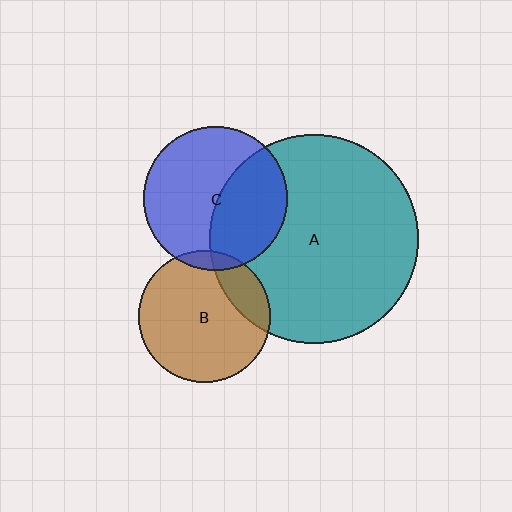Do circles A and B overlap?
Yes.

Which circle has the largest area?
Circle A (teal).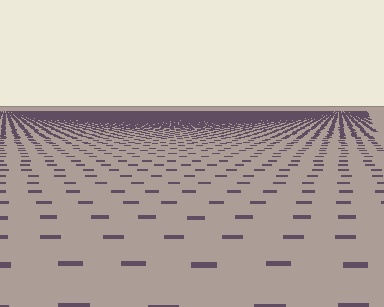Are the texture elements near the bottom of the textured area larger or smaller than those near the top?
Larger. Near the bottom, elements are closer to the viewer and appear at a bigger on-screen size.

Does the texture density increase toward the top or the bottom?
Density increases toward the top.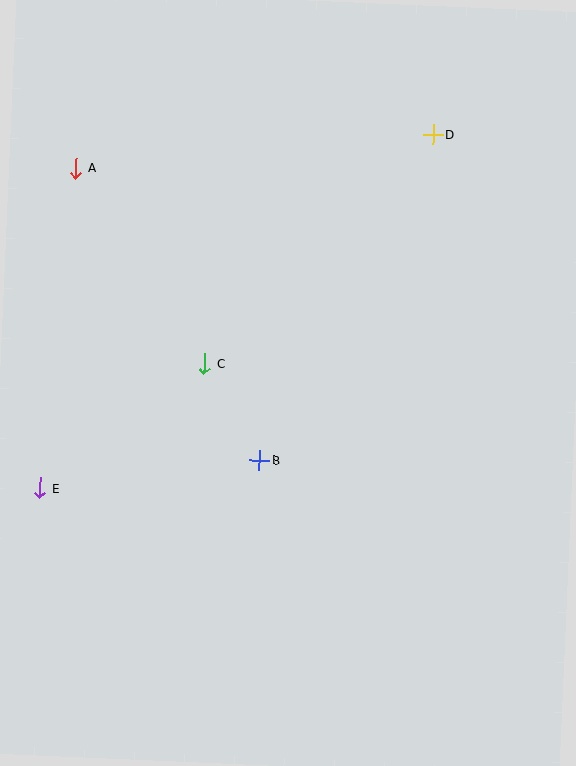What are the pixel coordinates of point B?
Point B is at (259, 460).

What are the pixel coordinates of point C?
Point C is at (204, 364).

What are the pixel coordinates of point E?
Point E is at (40, 488).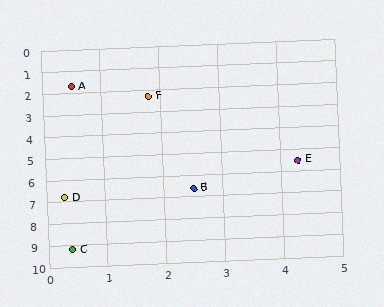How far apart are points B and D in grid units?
Points B and D are about 2.2 grid units apart.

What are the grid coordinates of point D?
Point D is at approximately (0.3, 6.8).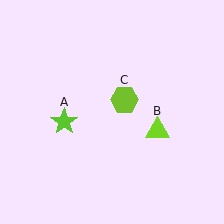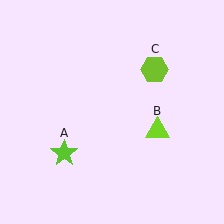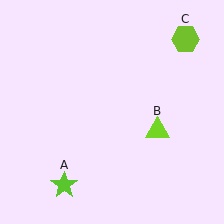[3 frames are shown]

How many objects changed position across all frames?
2 objects changed position: lime star (object A), lime hexagon (object C).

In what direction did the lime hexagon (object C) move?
The lime hexagon (object C) moved up and to the right.